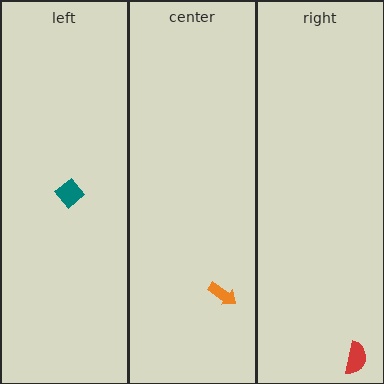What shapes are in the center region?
The orange arrow.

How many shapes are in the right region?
1.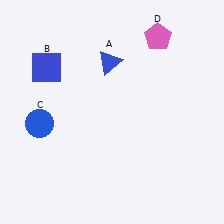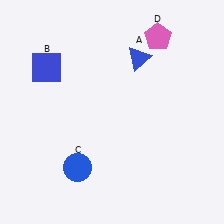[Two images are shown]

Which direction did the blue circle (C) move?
The blue circle (C) moved down.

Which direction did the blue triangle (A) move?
The blue triangle (A) moved right.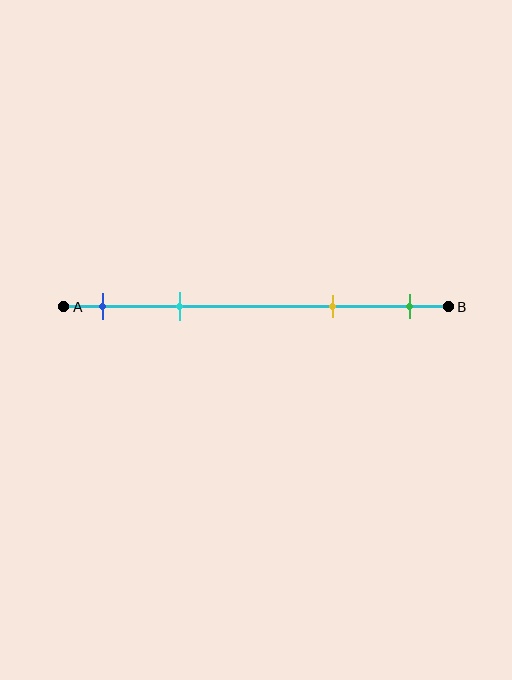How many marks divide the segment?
There are 4 marks dividing the segment.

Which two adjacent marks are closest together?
The blue and cyan marks are the closest adjacent pair.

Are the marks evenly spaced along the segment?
No, the marks are not evenly spaced.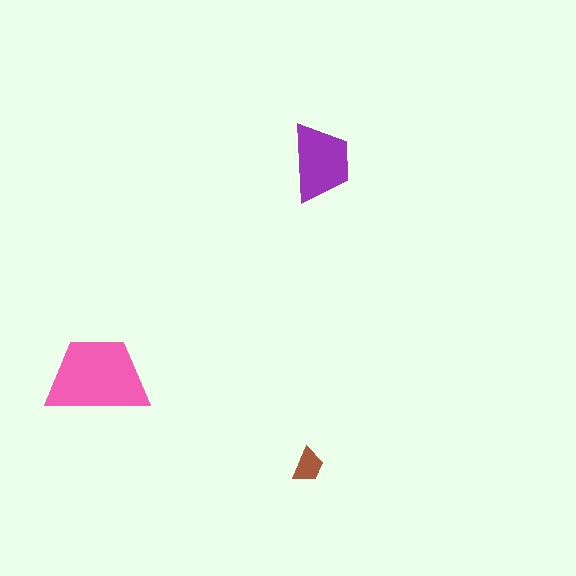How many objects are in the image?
There are 3 objects in the image.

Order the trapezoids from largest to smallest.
the pink one, the purple one, the brown one.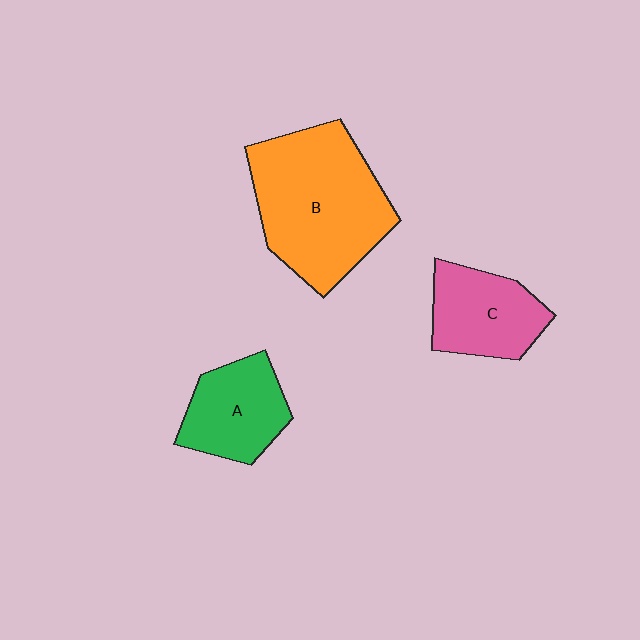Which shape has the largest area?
Shape B (orange).